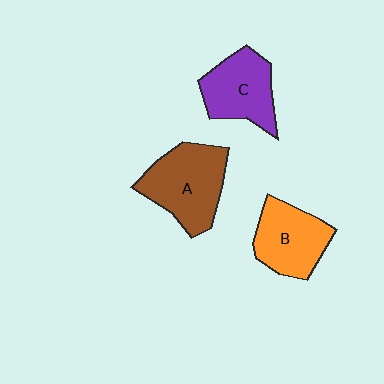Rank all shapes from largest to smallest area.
From largest to smallest: A (brown), B (orange), C (purple).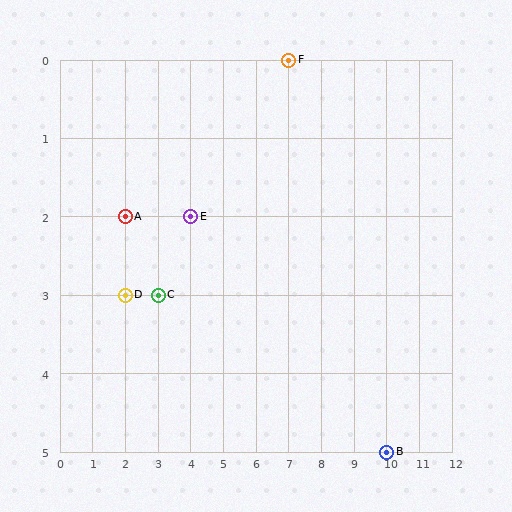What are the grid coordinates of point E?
Point E is at grid coordinates (4, 2).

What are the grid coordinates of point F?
Point F is at grid coordinates (7, 0).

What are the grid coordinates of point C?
Point C is at grid coordinates (3, 3).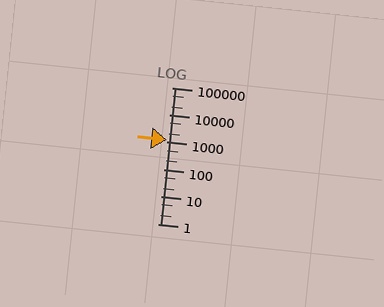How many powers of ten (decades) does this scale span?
The scale spans 5 decades, from 1 to 100000.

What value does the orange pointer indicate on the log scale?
The pointer indicates approximately 1200.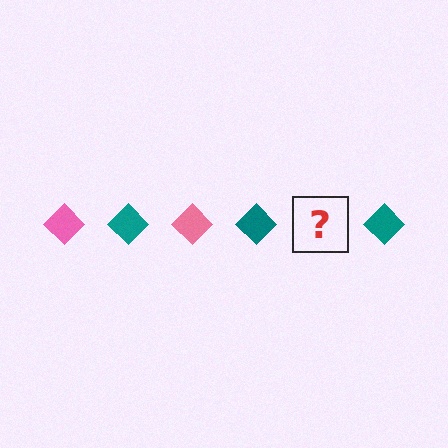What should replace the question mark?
The question mark should be replaced with a pink diamond.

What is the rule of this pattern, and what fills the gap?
The rule is that the pattern cycles through pink, teal diamonds. The gap should be filled with a pink diamond.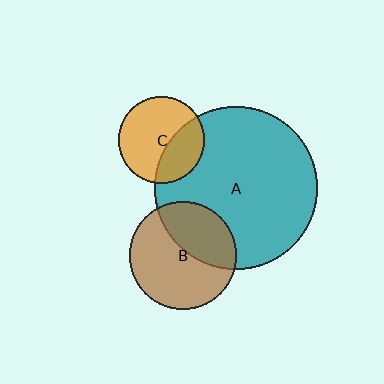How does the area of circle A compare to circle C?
Approximately 3.5 times.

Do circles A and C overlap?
Yes.